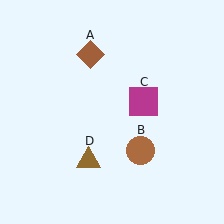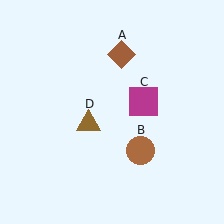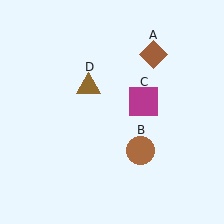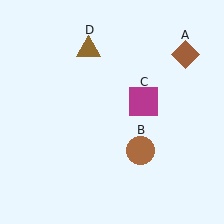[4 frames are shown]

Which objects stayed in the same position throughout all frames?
Brown circle (object B) and magenta square (object C) remained stationary.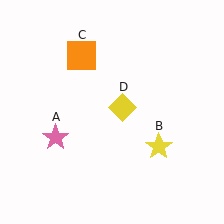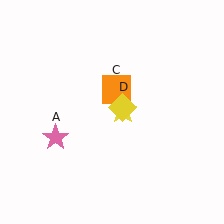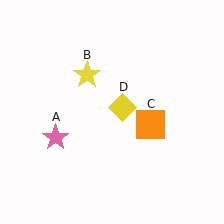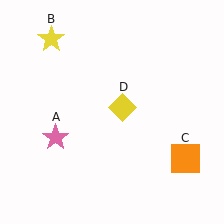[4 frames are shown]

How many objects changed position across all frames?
2 objects changed position: yellow star (object B), orange square (object C).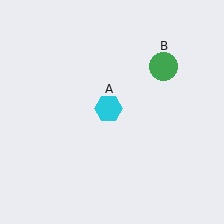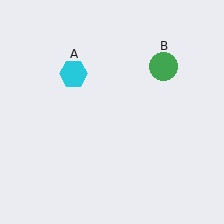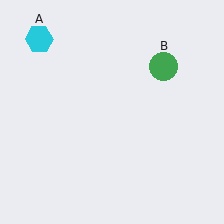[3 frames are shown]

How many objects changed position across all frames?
1 object changed position: cyan hexagon (object A).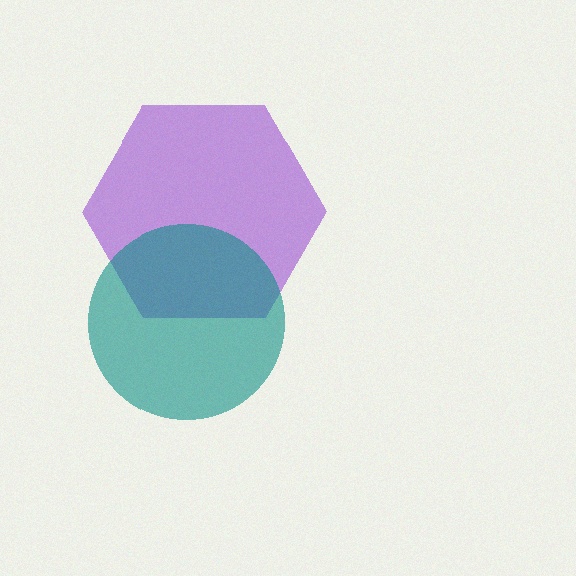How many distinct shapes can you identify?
There are 2 distinct shapes: a purple hexagon, a teal circle.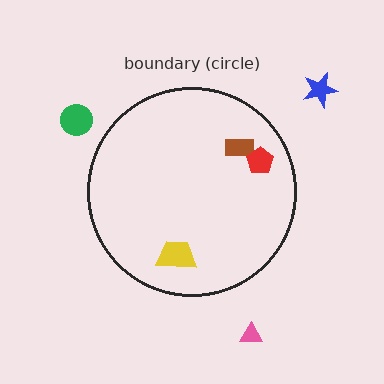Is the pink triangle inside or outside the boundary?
Outside.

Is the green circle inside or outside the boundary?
Outside.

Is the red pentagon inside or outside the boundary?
Inside.